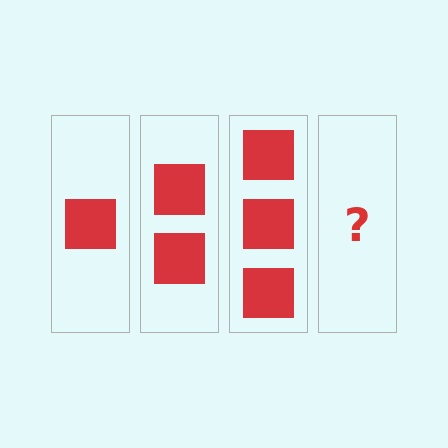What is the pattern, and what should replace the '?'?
The pattern is that each step adds one more square. The '?' should be 4 squares.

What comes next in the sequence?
The next element should be 4 squares.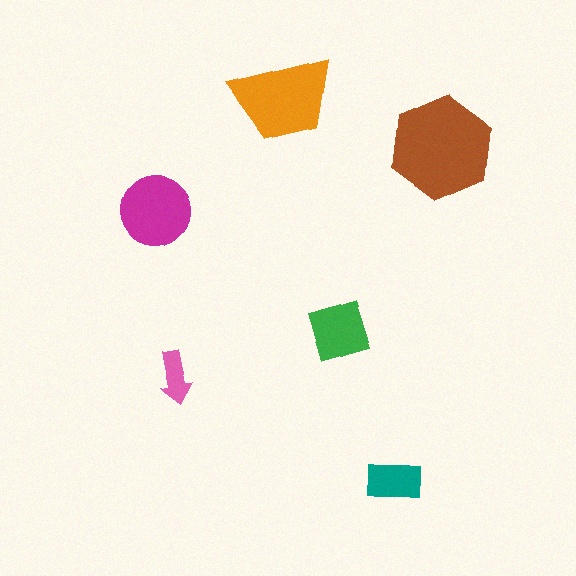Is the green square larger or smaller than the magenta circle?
Smaller.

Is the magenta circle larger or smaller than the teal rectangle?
Larger.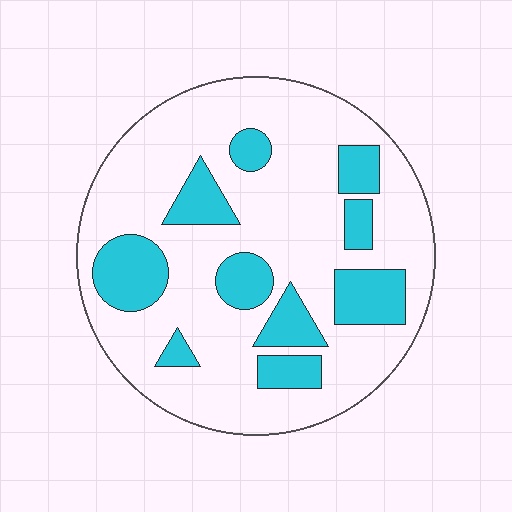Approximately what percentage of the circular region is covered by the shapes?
Approximately 25%.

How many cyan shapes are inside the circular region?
10.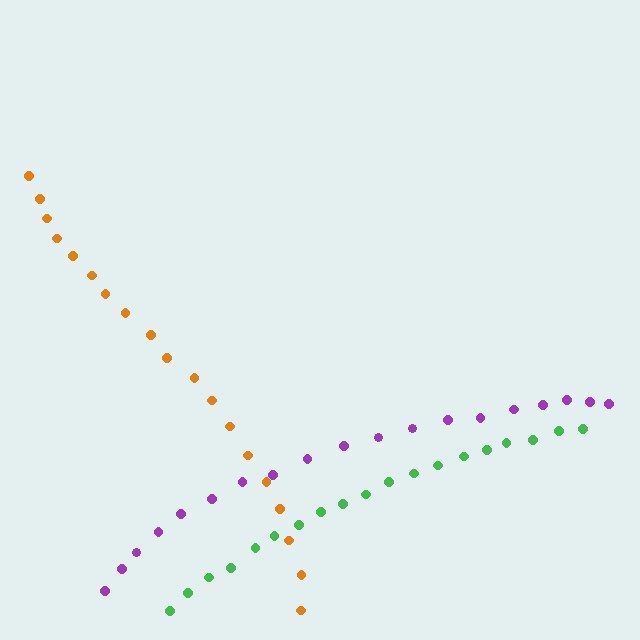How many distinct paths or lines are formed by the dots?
There are 3 distinct paths.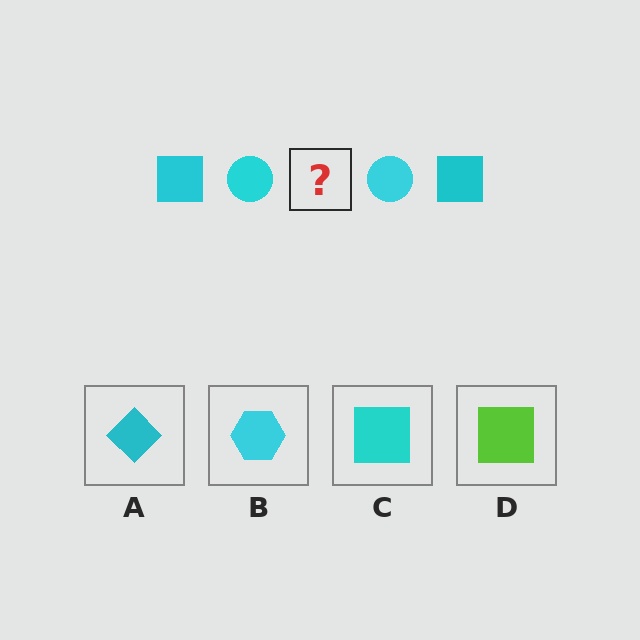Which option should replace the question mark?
Option C.